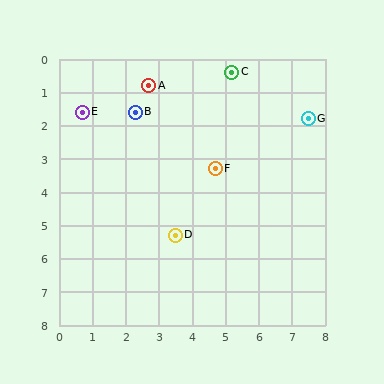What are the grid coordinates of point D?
Point D is at approximately (3.5, 5.3).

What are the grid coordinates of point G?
Point G is at approximately (7.5, 1.8).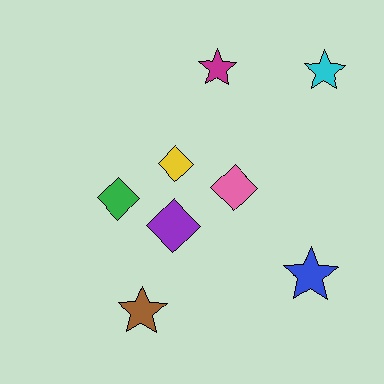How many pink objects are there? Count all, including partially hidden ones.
There is 1 pink object.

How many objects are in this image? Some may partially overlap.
There are 8 objects.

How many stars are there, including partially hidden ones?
There are 4 stars.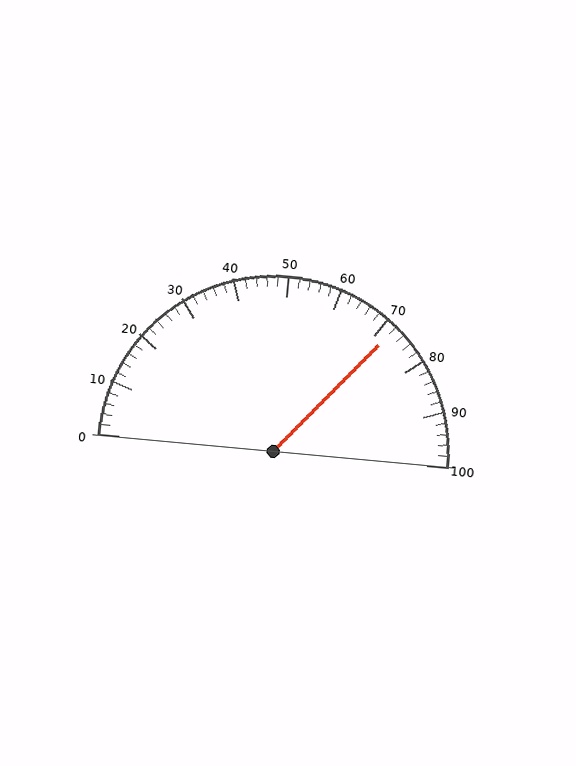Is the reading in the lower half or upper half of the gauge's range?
The reading is in the upper half of the range (0 to 100).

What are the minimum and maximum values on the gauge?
The gauge ranges from 0 to 100.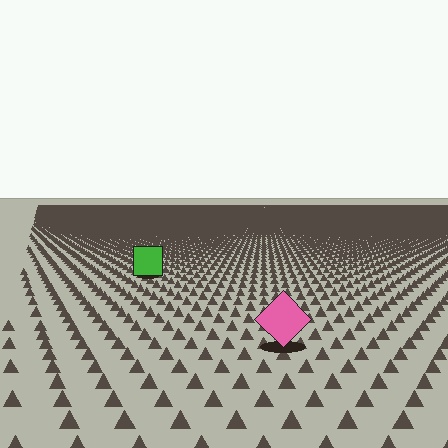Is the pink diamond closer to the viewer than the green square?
Yes. The pink diamond is closer — you can tell from the texture gradient: the ground texture is coarser near it.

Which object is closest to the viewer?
The pink diamond is closest. The texture marks near it are larger and more spread out.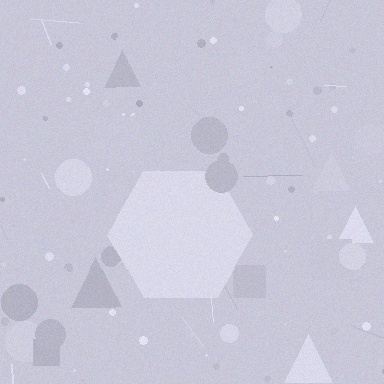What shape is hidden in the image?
A hexagon is hidden in the image.